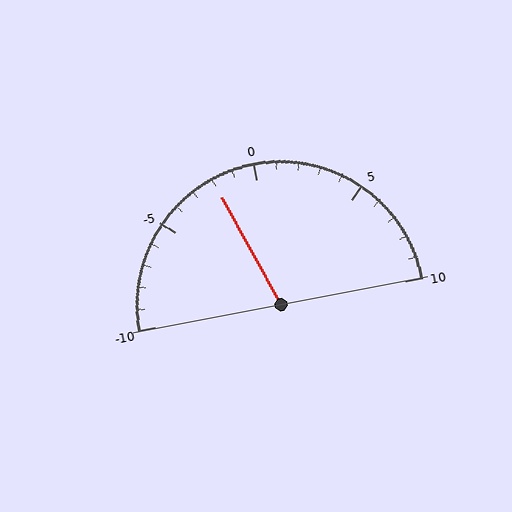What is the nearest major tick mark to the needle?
The nearest major tick mark is 0.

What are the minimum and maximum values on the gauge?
The gauge ranges from -10 to 10.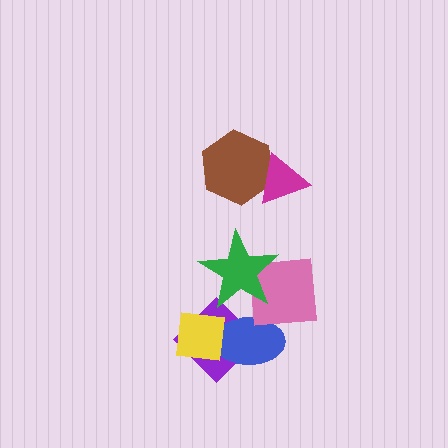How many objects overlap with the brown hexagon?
1 object overlaps with the brown hexagon.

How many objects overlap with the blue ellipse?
4 objects overlap with the blue ellipse.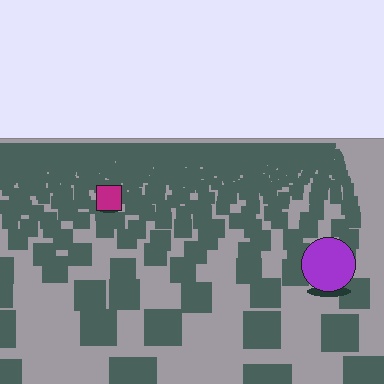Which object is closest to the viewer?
The purple circle is closest. The texture marks near it are larger and more spread out.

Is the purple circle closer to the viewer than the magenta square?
Yes. The purple circle is closer — you can tell from the texture gradient: the ground texture is coarser near it.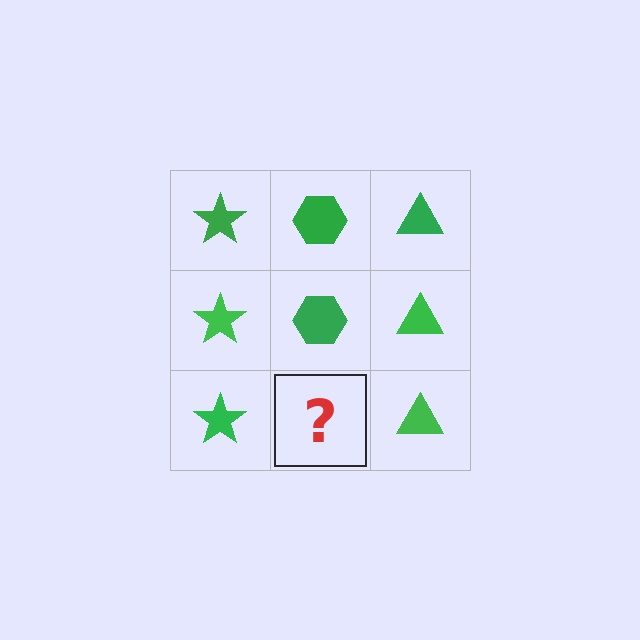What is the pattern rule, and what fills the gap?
The rule is that each column has a consistent shape. The gap should be filled with a green hexagon.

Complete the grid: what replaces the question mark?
The question mark should be replaced with a green hexagon.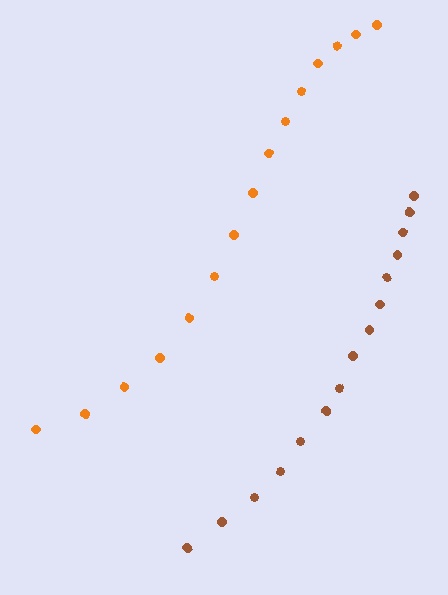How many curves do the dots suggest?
There are 2 distinct paths.